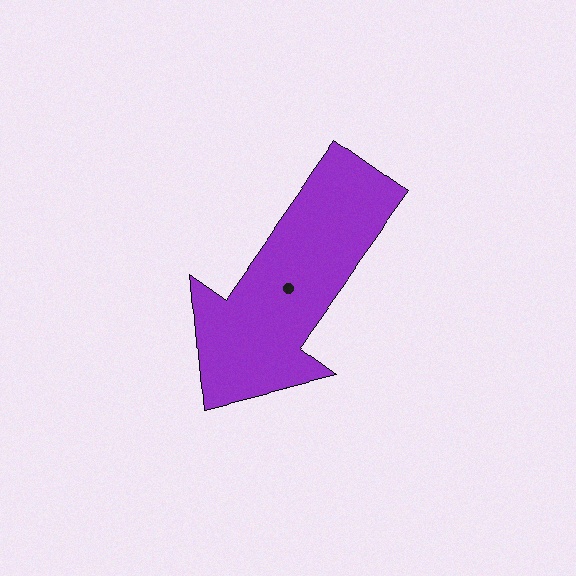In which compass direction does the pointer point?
Southwest.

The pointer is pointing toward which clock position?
Roughly 7 o'clock.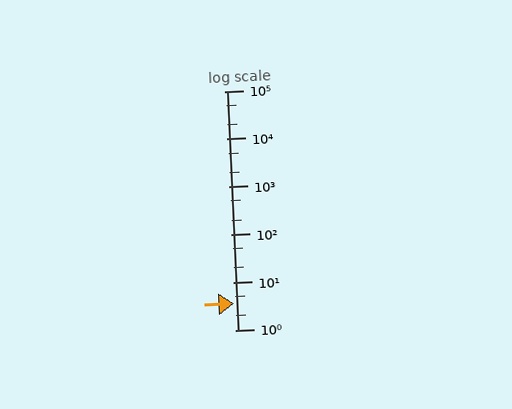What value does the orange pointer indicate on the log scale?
The pointer indicates approximately 3.6.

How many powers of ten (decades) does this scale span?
The scale spans 5 decades, from 1 to 100000.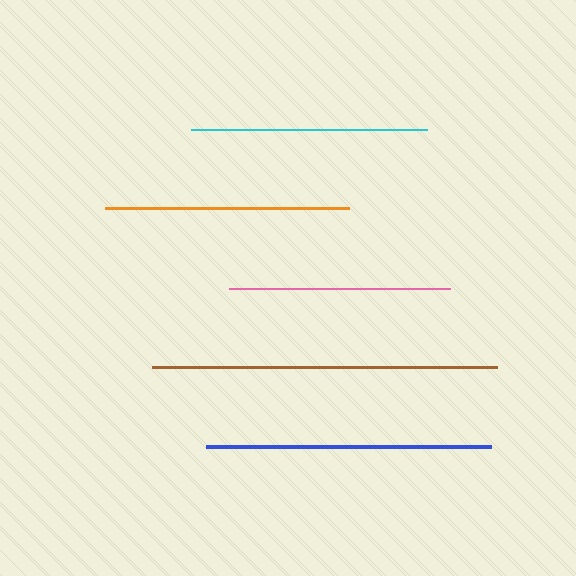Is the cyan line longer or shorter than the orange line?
The orange line is longer than the cyan line.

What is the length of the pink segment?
The pink segment is approximately 221 pixels long.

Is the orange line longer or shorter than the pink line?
The orange line is longer than the pink line.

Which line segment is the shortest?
The pink line is the shortest at approximately 221 pixels.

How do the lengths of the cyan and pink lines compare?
The cyan and pink lines are approximately the same length.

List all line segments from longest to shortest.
From longest to shortest: brown, blue, orange, cyan, pink.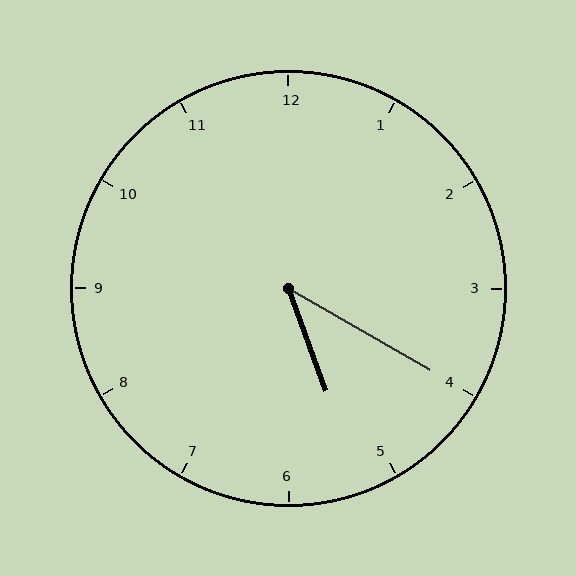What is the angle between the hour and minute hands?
Approximately 40 degrees.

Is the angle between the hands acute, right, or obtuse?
It is acute.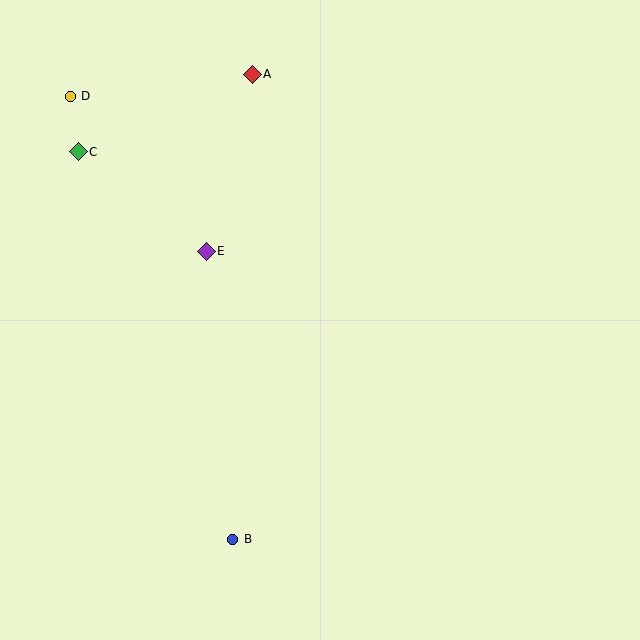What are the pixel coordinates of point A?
Point A is at (252, 74).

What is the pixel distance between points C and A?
The distance between C and A is 191 pixels.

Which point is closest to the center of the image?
Point E at (206, 251) is closest to the center.